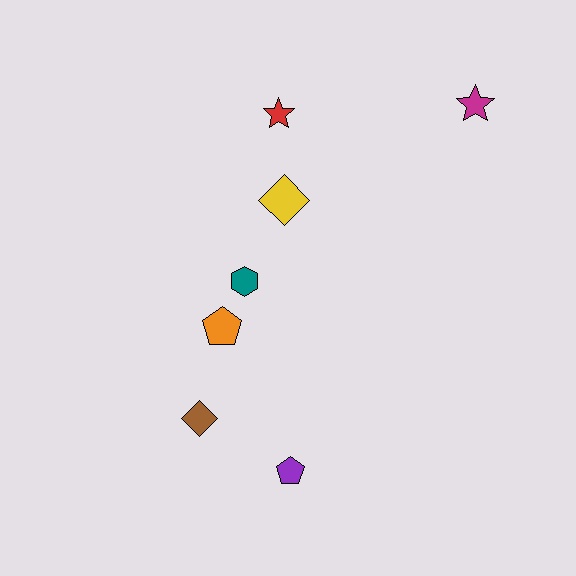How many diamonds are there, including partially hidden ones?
There are 2 diamonds.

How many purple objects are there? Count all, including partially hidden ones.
There is 1 purple object.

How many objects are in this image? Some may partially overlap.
There are 7 objects.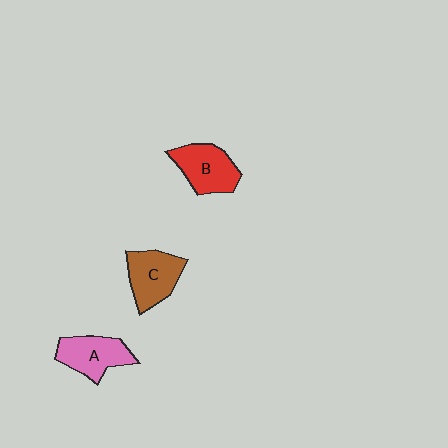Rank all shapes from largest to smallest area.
From largest to smallest: B (red), C (brown), A (pink).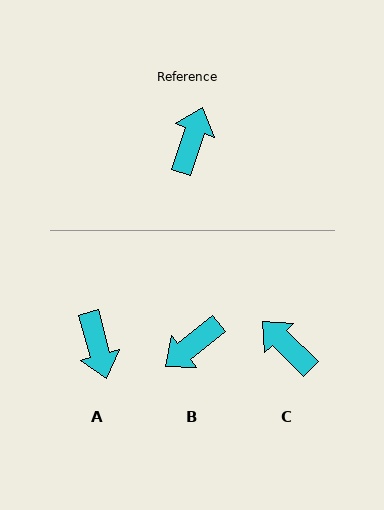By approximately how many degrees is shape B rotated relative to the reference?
Approximately 147 degrees counter-clockwise.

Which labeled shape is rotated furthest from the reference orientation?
B, about 147 degrees away.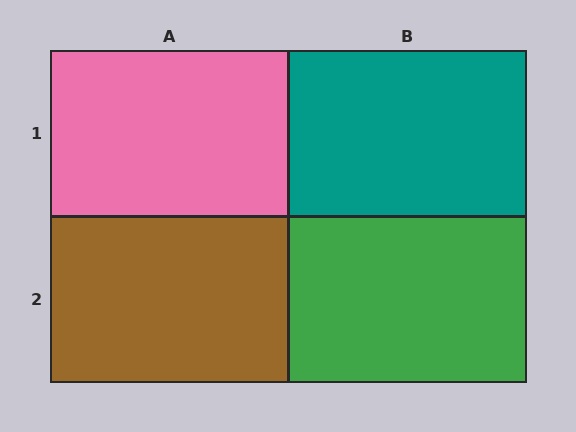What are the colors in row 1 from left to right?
Pink, teal.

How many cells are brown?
1 cell is brown.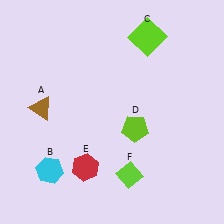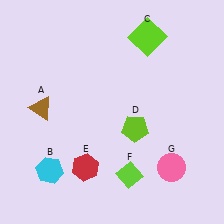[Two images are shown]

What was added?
A pink circle (G) was added in Image 2.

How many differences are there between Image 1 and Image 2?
There is 1 difference between the two images.